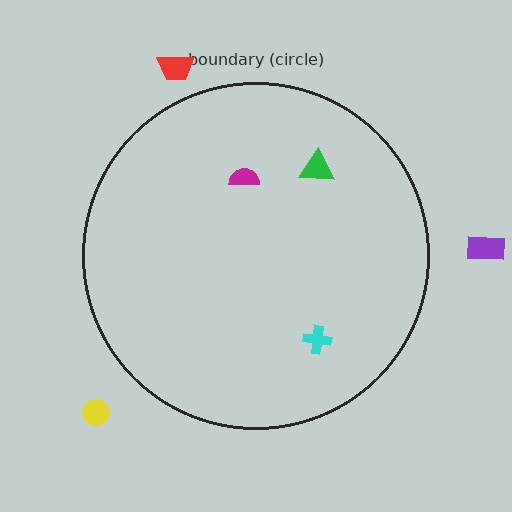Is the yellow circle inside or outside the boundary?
Outside.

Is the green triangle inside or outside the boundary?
Inside.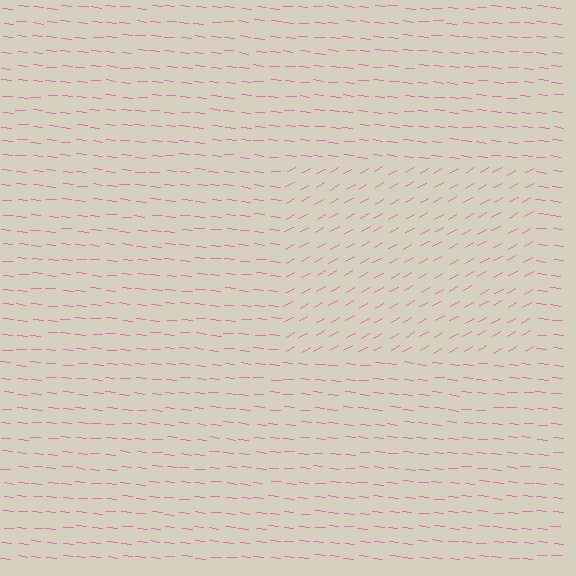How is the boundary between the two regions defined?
The boundary is defined purely by a change in line orientation (approximately 34 degrees difference). All lines are the same color and thickness.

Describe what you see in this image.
The image is filled with small pink line segments. A rectangle region in the image has lines oriented differently from the surrounding lines, creating a visible texture boundary.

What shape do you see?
I see a rectangle.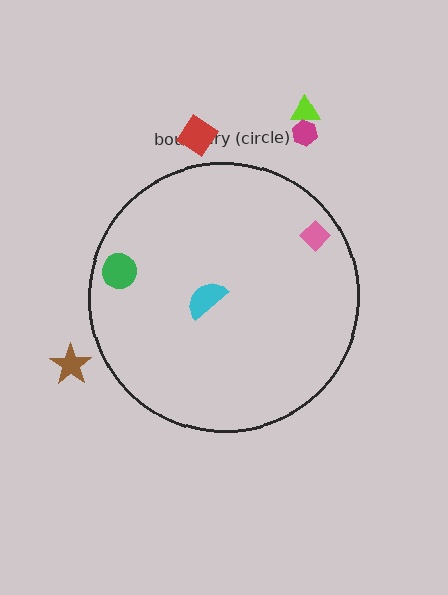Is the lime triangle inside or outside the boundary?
Outside.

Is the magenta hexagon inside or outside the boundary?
Outside.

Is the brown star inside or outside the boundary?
Outside.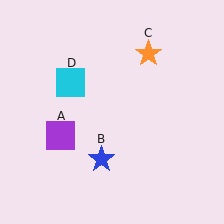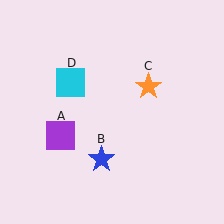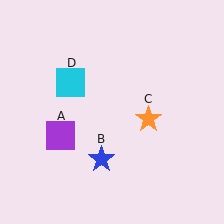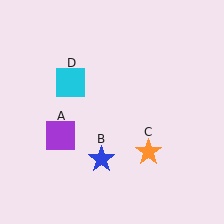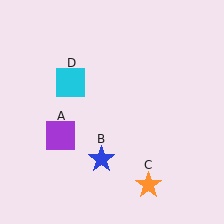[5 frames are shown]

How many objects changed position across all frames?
1 object changed position: orange star (object C).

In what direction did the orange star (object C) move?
The orange star (object C) moved down.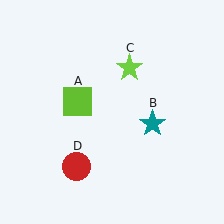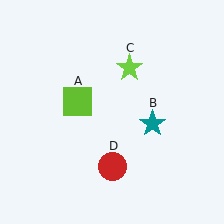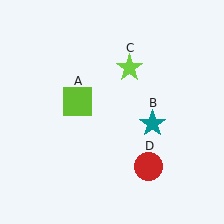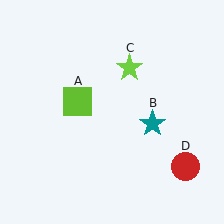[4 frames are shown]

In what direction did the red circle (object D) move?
The red circle (object D) moved right.